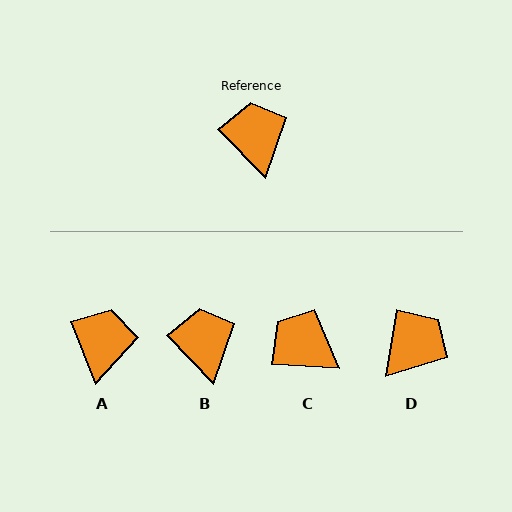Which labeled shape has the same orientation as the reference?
B.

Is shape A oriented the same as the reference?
No, it is off by about 23 degrees.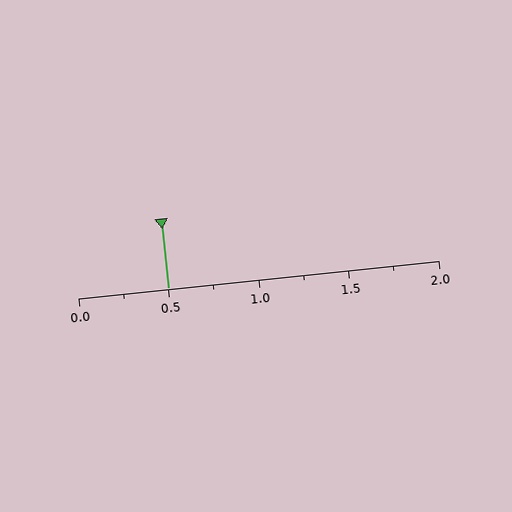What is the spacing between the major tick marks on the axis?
The major ticks are spaced 0.5 apart.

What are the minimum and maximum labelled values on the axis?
The axis runs from 0.0 to 2.0.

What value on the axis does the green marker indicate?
The marker indicates approximately 0.5.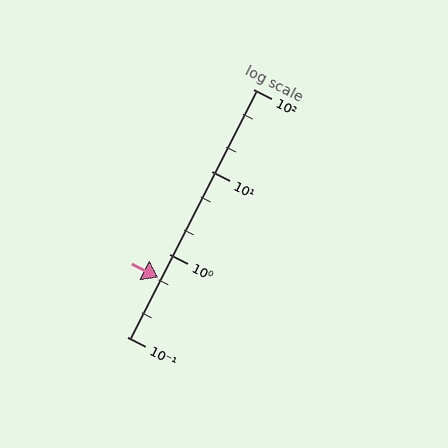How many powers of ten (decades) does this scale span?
The scale spans 3 decades, from 0.1 to 100.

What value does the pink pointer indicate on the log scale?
The pointer indicates approximately 0.52.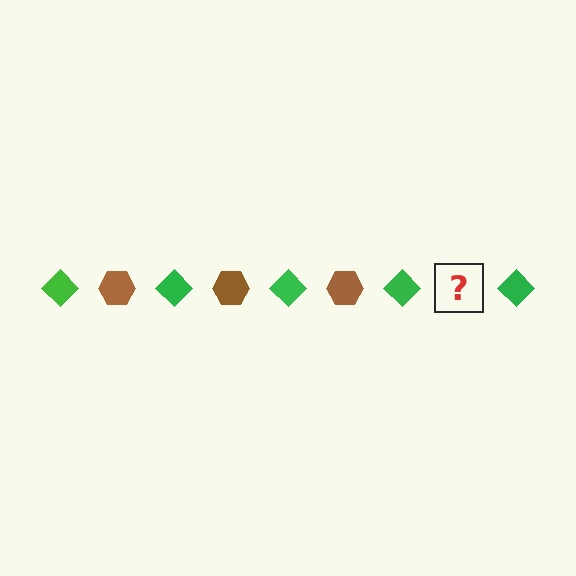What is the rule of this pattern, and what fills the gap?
The rule is that the pattern alternates between green diamond and brown hexagon. The gap should be filled with a brown hexagon.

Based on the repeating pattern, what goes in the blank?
The blank should be a brown hexagon.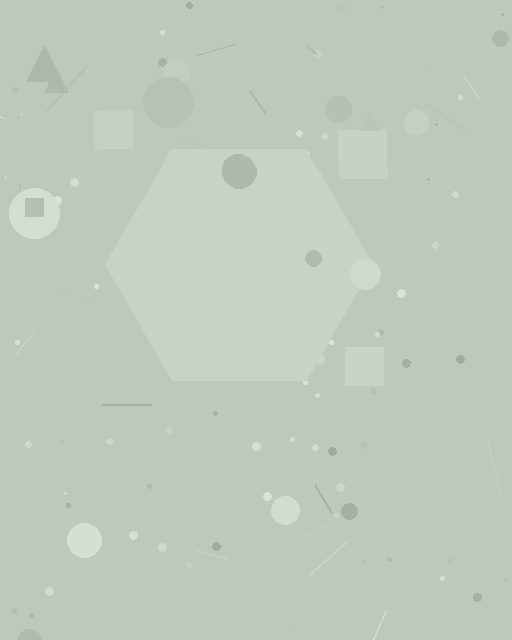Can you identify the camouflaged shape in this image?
The camouflaged shape is a hexagon.